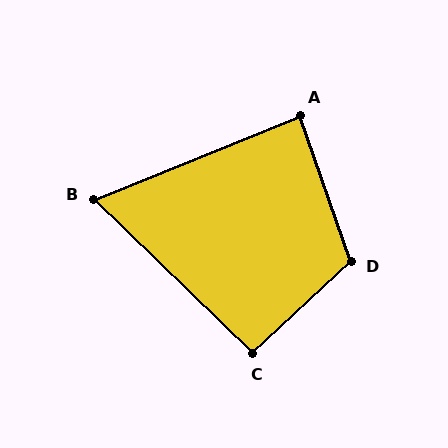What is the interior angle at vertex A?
Approximately 87 degrees (approximately right).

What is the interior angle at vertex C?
Approximately 93 degrees (approximately right).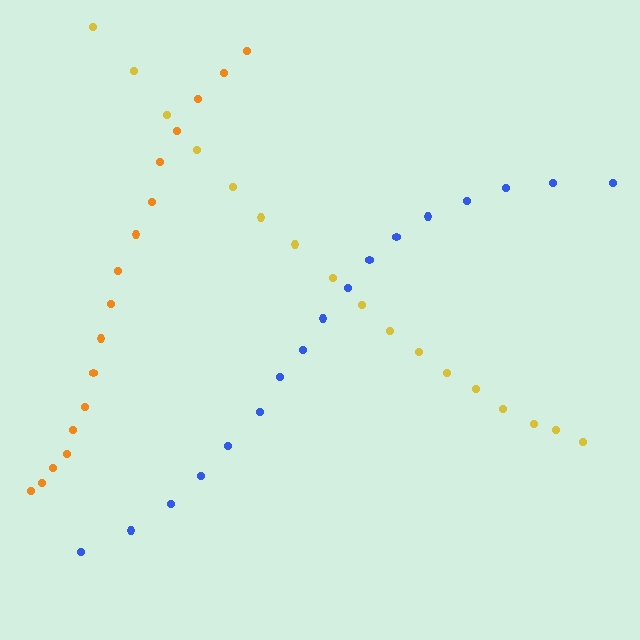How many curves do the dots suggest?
There are 3 distinct paths.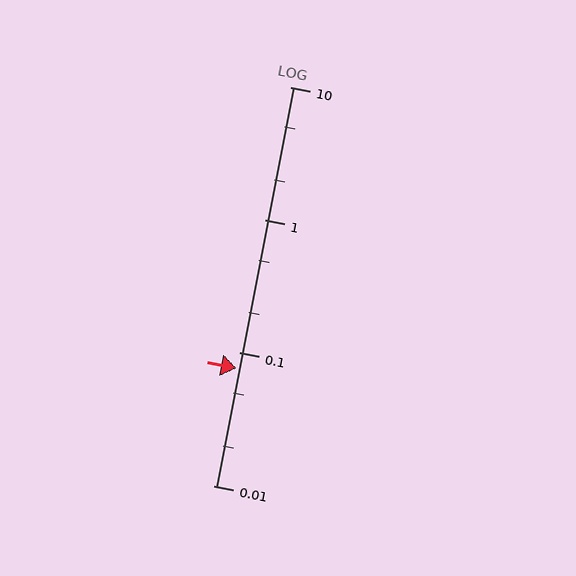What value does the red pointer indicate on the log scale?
The pointer indicates approximately 0.077.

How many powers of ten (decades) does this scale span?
The scale spans 3 decades, from 0.01 to 10.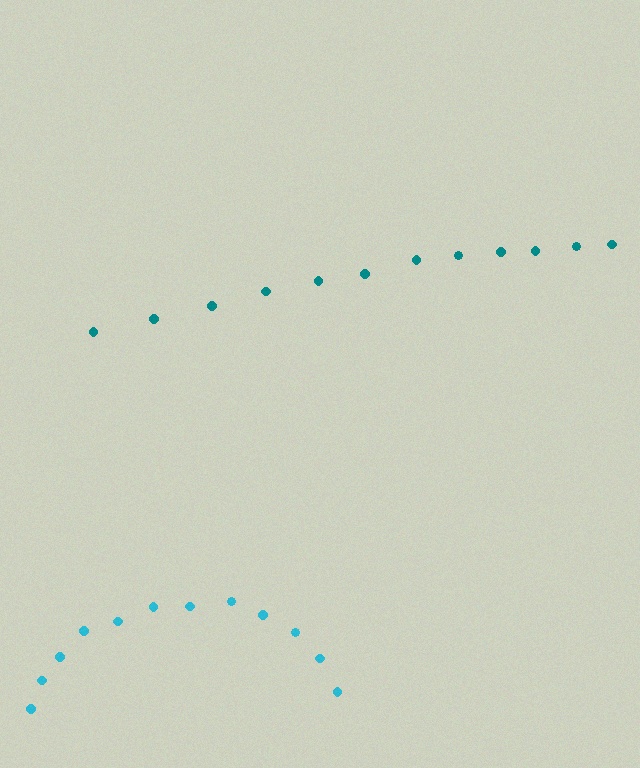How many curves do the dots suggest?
There are 2 distinct paths.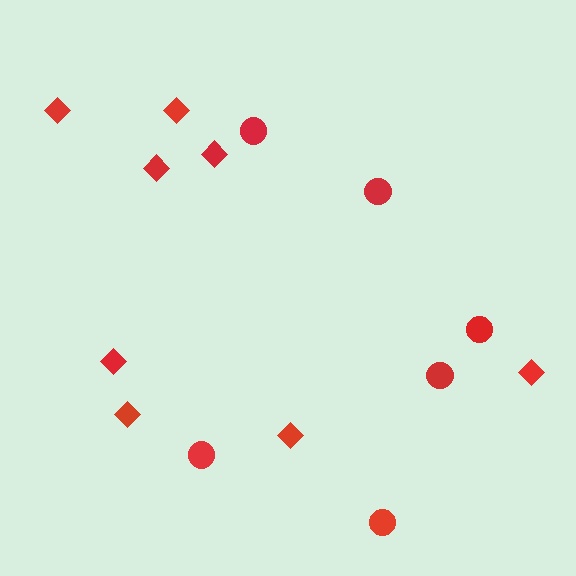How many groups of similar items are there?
There are 2 groups: one group of diamonds (8) and one group of circles (6).